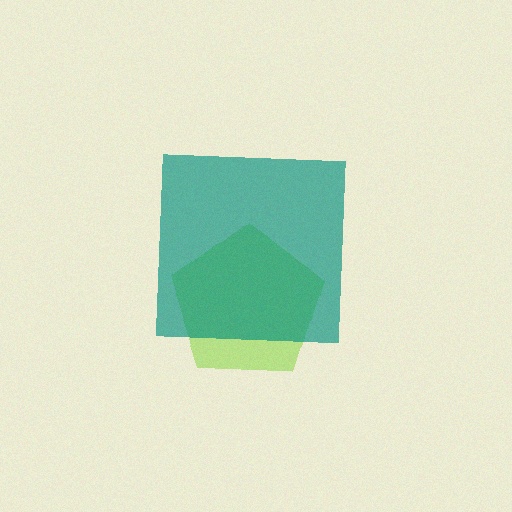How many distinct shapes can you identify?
There are 2 distinct shapes: a lime pentagon, a teal square.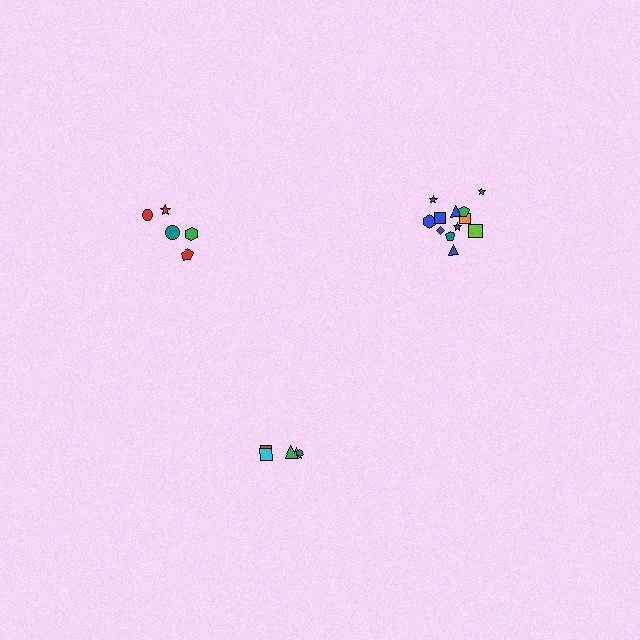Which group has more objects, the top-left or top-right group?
The top-right group.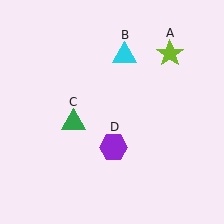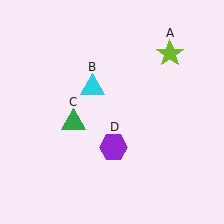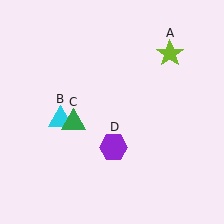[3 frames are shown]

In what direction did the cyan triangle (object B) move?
The cyan triangle (object B) moved down and to the left.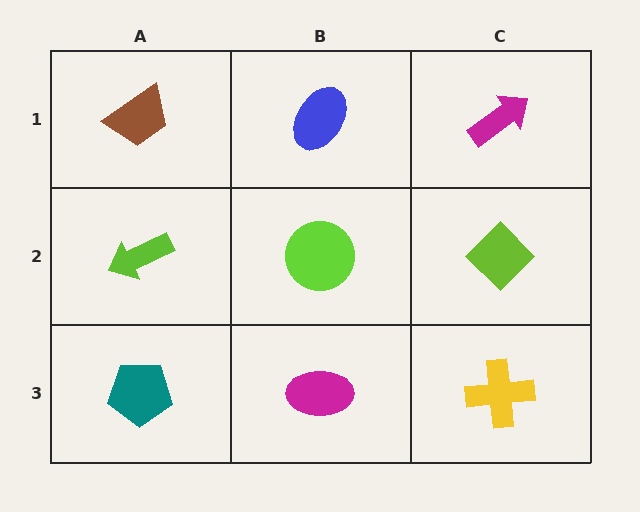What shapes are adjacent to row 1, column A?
A lime arrow (row 2, column A), a blue ellipse (row 1, column B).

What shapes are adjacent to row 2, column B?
A blue ellipse (row 1, column B), a magenta ellipse (row 3, column B), a lime arrow (row 2, column A), a lime diamond (row 2, column C).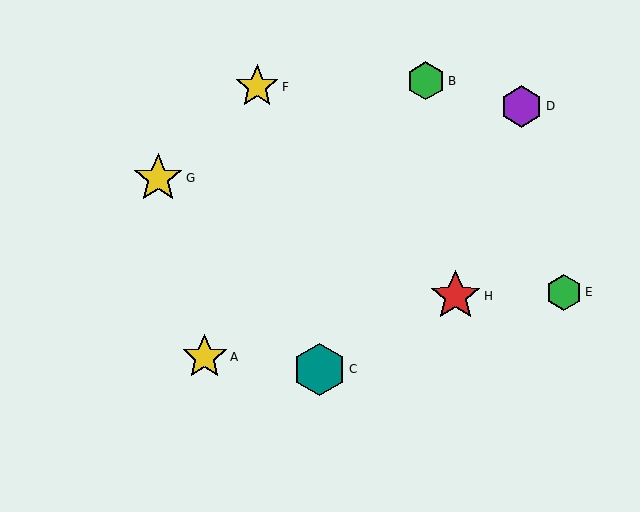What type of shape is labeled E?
Shape E is a green hexagon.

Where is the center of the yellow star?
The center of the yellow star is at (205, 357).